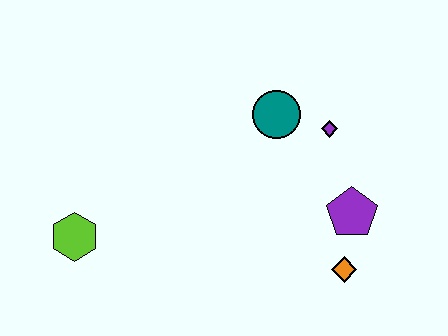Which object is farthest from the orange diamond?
The lime hexagon is farthest from the orange diamond.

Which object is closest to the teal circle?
The purple diamond is closest to the teal circle.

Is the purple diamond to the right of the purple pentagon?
No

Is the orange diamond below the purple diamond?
Yes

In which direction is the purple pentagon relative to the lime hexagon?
The purple pentagon is to the right of the lime hexagon.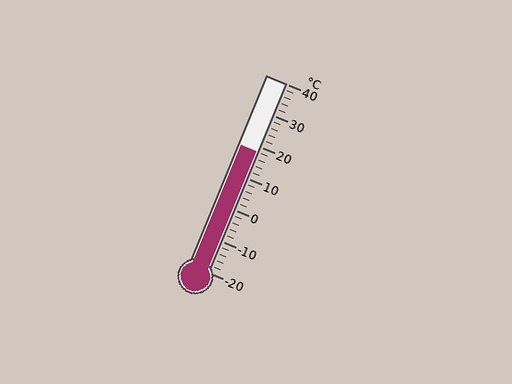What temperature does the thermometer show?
The thermometer shows approximately 18°C.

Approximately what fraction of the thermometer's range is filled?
The thermometer is filled to approximately 65% of its range.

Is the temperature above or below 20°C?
The temperature is below 20°C.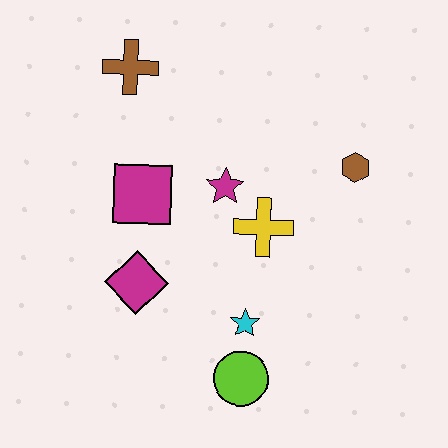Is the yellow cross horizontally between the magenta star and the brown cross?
No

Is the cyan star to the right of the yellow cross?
No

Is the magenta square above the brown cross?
No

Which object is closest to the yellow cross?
The magenta star is closest to the yellow cross.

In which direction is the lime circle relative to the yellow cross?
The lime circle is below the yellow cross.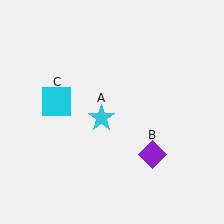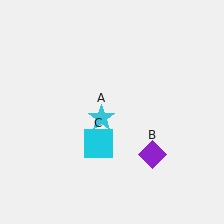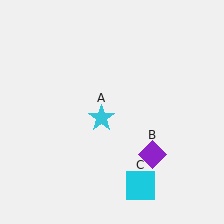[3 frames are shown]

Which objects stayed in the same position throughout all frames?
Cyan star (object A) and purple diamond (object B) remained stationary.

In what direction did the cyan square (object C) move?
The cyan square (object C) moved down and to the right.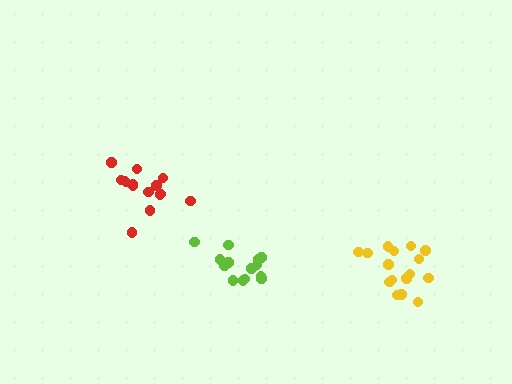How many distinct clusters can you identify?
There are 3 distinct clusters.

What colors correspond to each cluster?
The clusters are colored: red, lime, yellow.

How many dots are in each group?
Group 1: 15 dots, Group 2: 15 dots, Group 3: 16 dots (46 total).